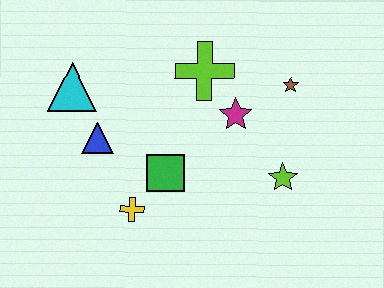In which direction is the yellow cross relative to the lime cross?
The yellow cross is below the lime cross.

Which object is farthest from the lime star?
The cyan triangle is farthest from the lime star.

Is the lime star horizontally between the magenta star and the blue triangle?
No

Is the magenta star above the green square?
Yes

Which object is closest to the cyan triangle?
The blue triangle is closest to the cyan triangle.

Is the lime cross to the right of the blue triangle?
Yes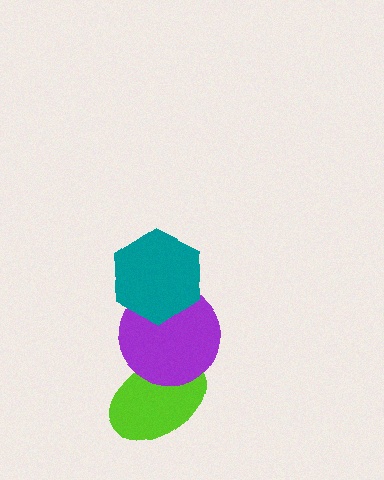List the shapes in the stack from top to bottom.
From top to bottom: the teal hexagon, the purple circle, the lime ellipse.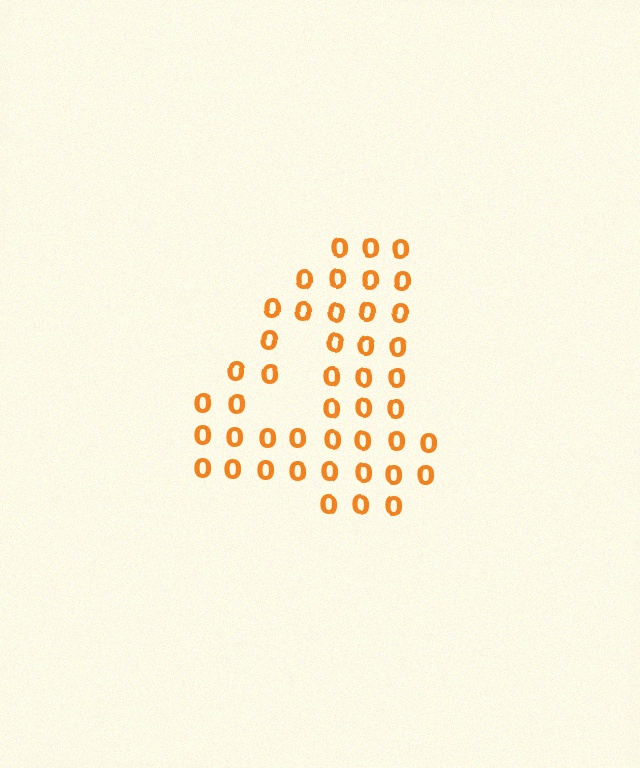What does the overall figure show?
The overall figure shows the digit 4.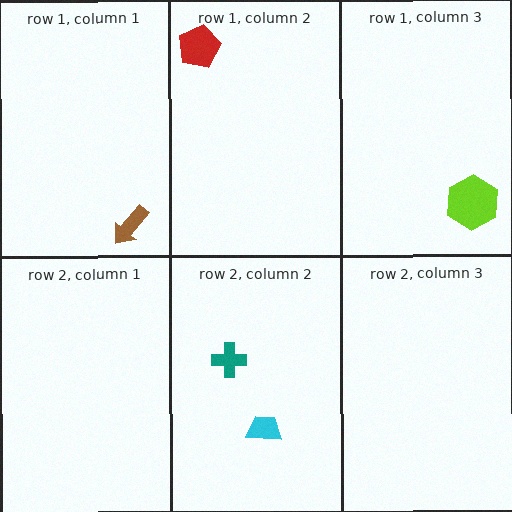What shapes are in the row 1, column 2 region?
The red pentagon.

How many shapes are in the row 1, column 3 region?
1.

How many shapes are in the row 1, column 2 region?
1.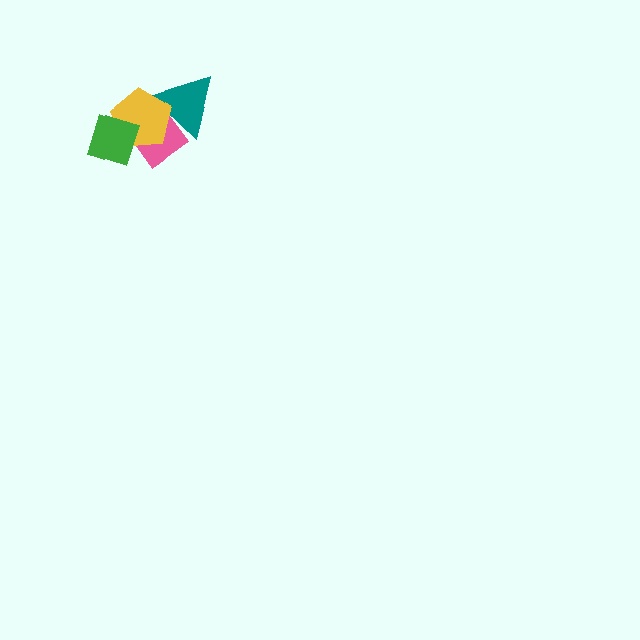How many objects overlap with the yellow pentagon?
3 objects overlap with the yellow pentagon.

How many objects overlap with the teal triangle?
2 objects overlap with the teal triangle.